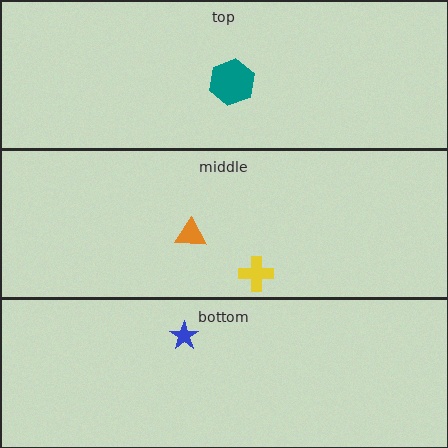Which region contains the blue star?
The bottom region.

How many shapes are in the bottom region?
1.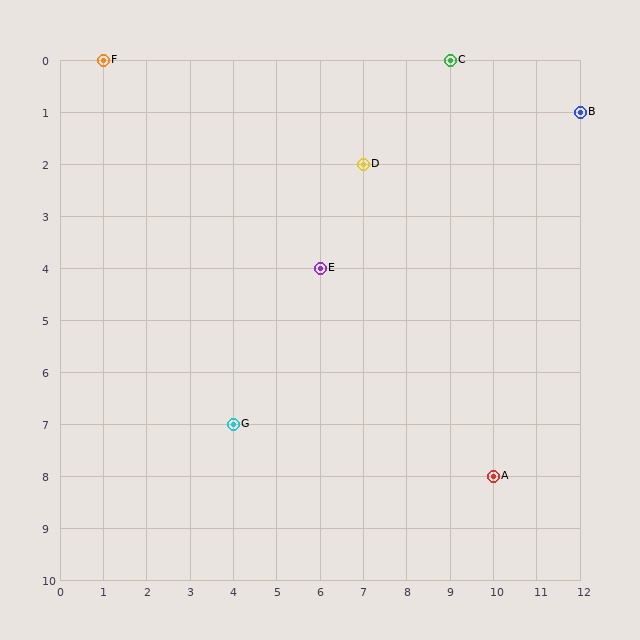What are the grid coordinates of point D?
Point D is at grid coordinates (7, 2).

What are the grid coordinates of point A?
Point A is at grid coordinates (10, 8).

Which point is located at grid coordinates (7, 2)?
Point D is at (7, 2).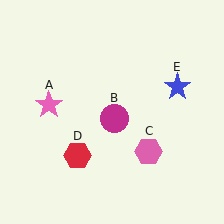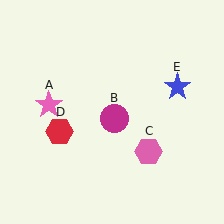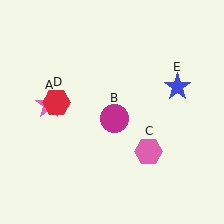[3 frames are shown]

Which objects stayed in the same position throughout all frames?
Pink star (object A) and magenta circle (object B) and pink hexagon (object C) and blue star (object E) remained stationary.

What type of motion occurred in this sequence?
The red hexagon (object D) rotated clockwise around the center of the scene.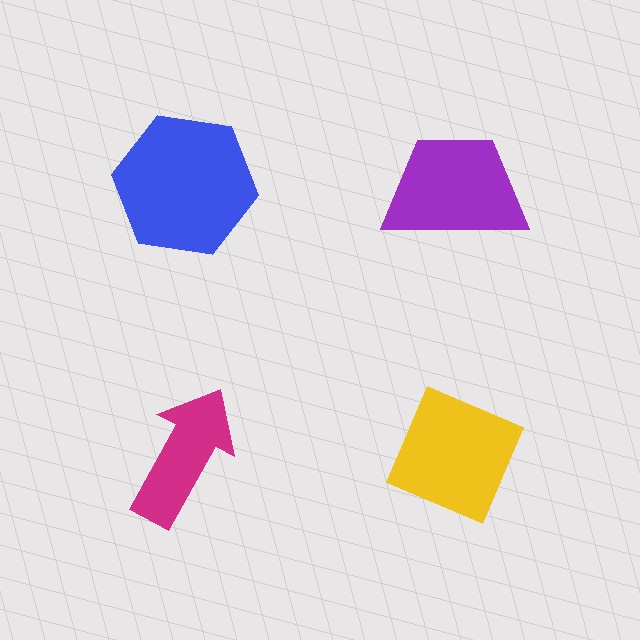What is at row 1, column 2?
A purple trapezoid.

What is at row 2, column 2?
A yellow diamond.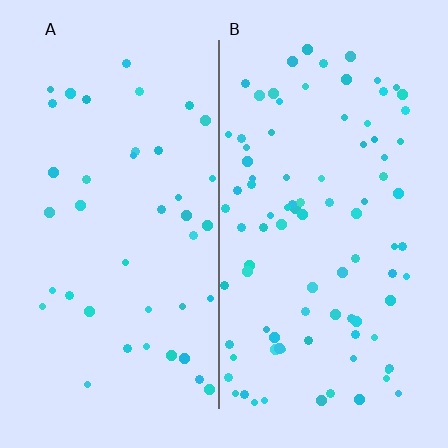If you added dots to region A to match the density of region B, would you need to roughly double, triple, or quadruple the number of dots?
Approximately double.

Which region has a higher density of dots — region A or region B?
B (the right).